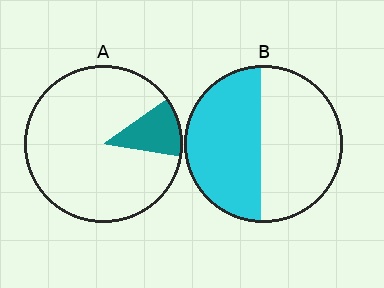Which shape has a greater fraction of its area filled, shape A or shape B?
Shape B.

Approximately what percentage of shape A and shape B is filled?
A is approximately 15% and B is approximately 50%.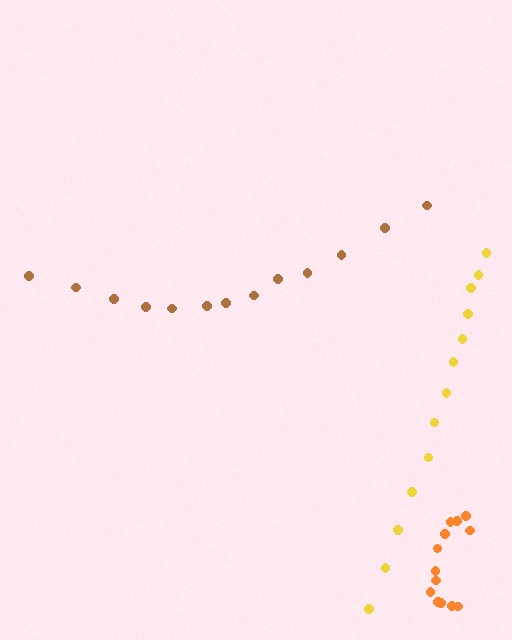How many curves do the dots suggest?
There are 3 distinct paths.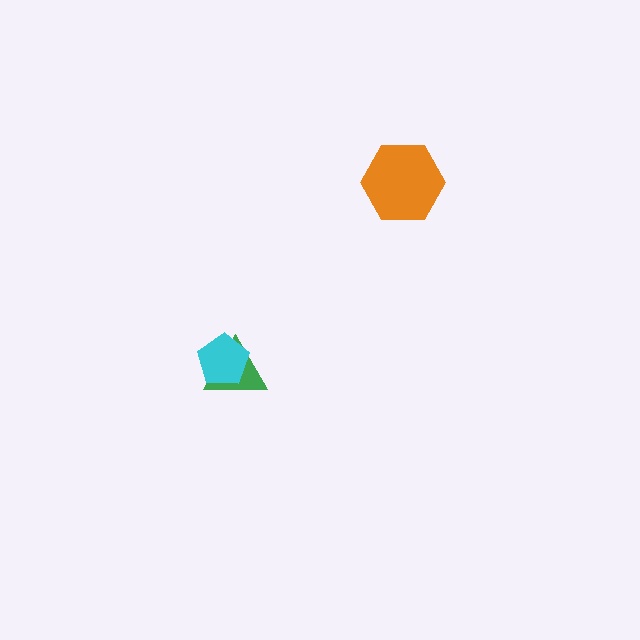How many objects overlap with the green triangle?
1 object overlaps with the green triangle.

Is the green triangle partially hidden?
Yes, it is partially covered by another shape.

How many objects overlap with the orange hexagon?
0 objects overlap with the orange hexagon.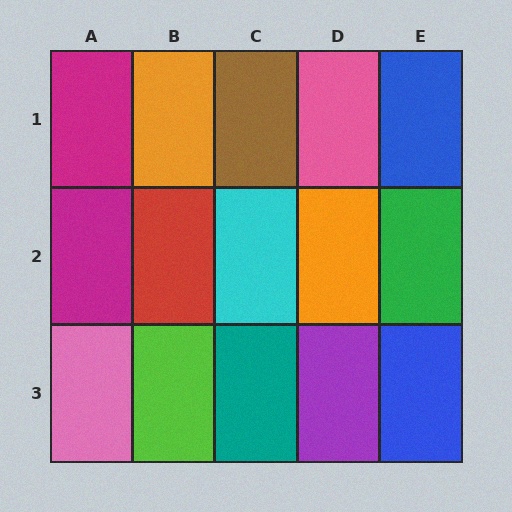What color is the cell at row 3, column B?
Lime.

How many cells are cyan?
1 cell is cyan.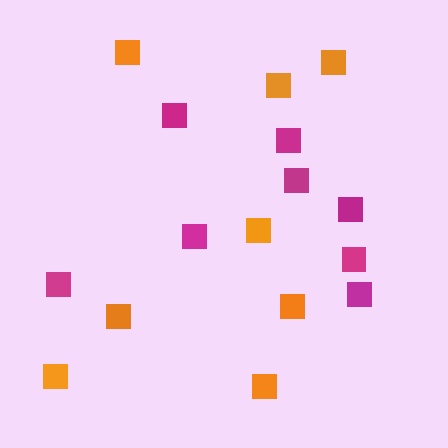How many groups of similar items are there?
There are 2 groups: one group of magenta squares (8) and one group of orange squares (8).